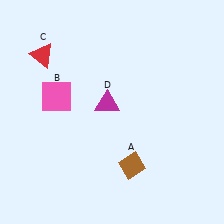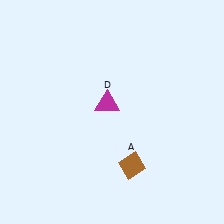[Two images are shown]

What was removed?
The pink square (B), the red triangle (C) were removed in Image 2.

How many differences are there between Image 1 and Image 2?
There are 2 differences between the two images.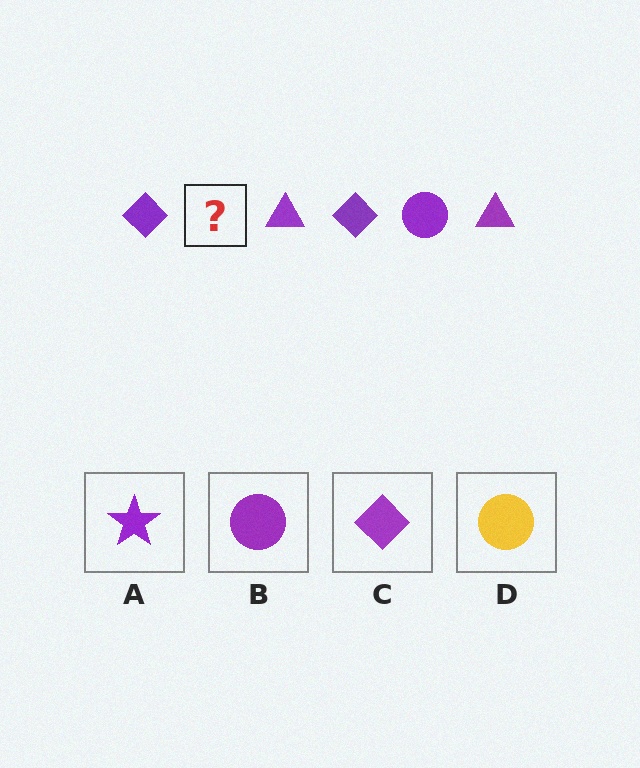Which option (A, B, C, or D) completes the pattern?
B.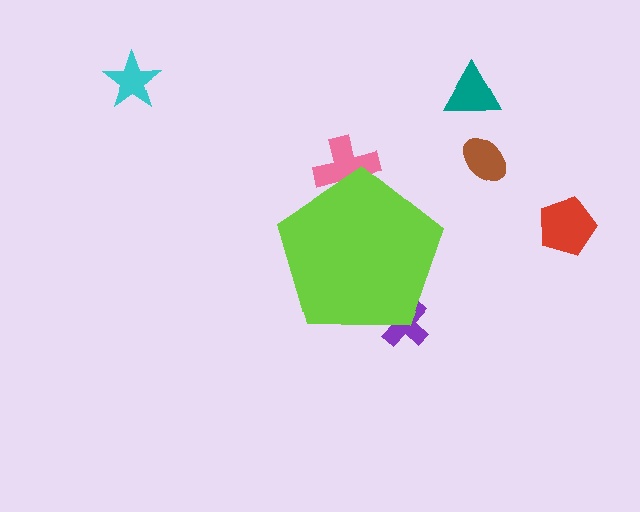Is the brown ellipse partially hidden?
No, the brown ellipse is fully visible.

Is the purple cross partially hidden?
Yes, the purple cross is partially hidden behind the lime pentagon.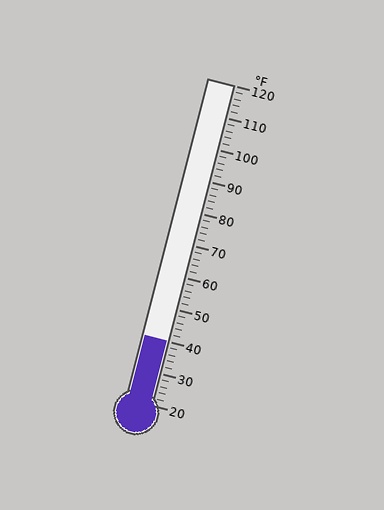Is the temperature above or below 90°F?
The temperature is below 90°F.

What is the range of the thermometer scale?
The thermometer scale ranges from 20°F to 120°F.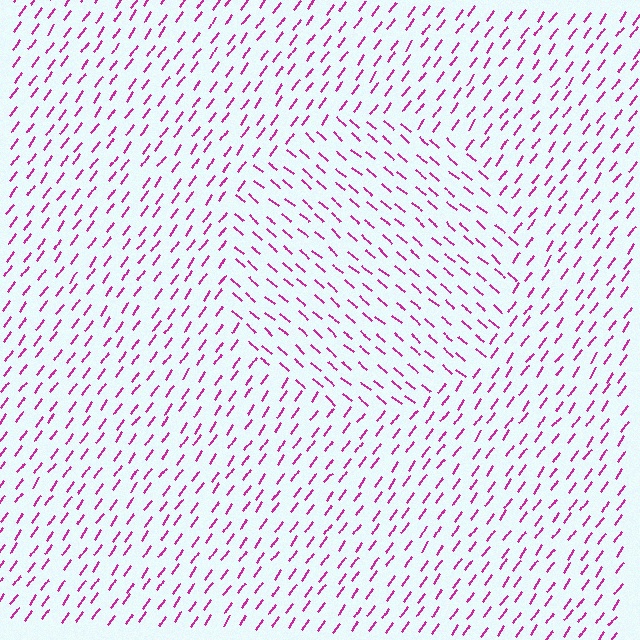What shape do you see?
I see a circle.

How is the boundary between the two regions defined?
The boundary is defined purely by a change in line orientation (approximately 85 degrees difference). All lines are the same color and thickness.